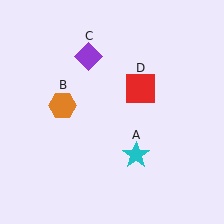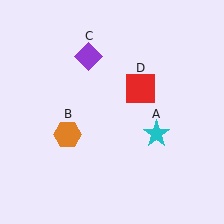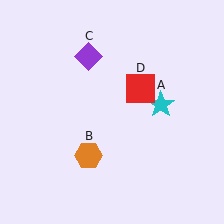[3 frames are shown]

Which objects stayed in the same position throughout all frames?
Purple diamond (object C) and red square (object D) remained stationary.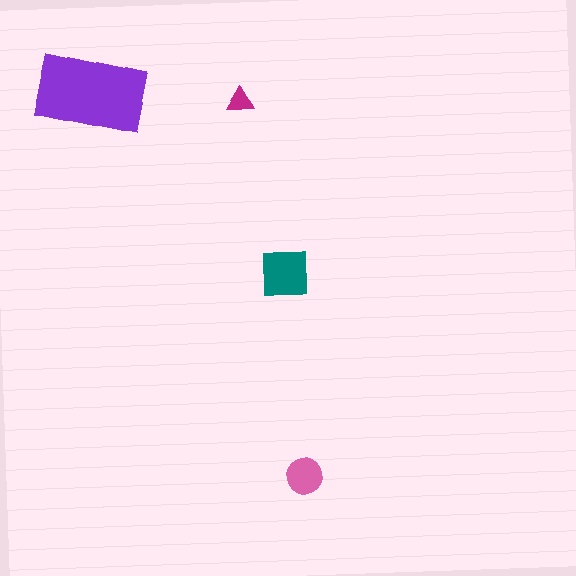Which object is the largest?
The purple rectangle.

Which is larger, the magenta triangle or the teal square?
The teal square.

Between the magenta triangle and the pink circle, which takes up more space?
The pink circle.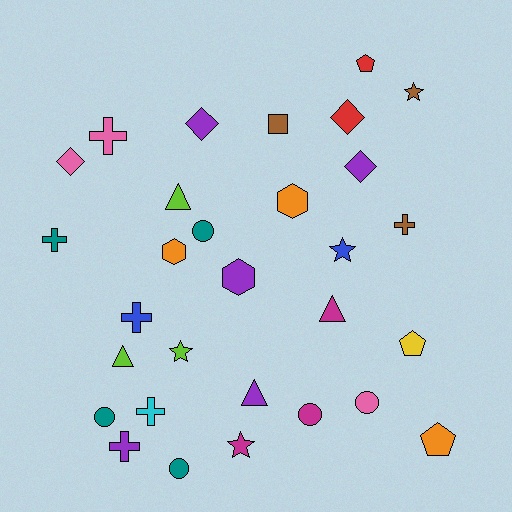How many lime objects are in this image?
There are 3 lime objects.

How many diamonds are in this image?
There are 4 diamonds.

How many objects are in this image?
There are 30 objects.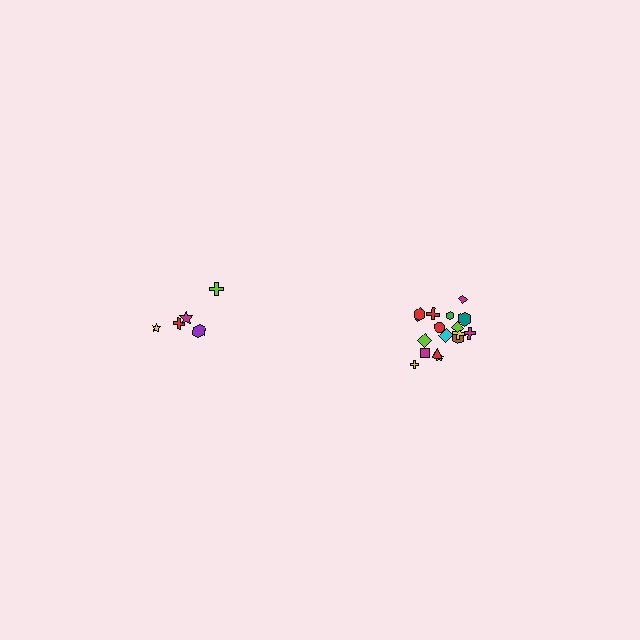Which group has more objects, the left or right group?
The right group.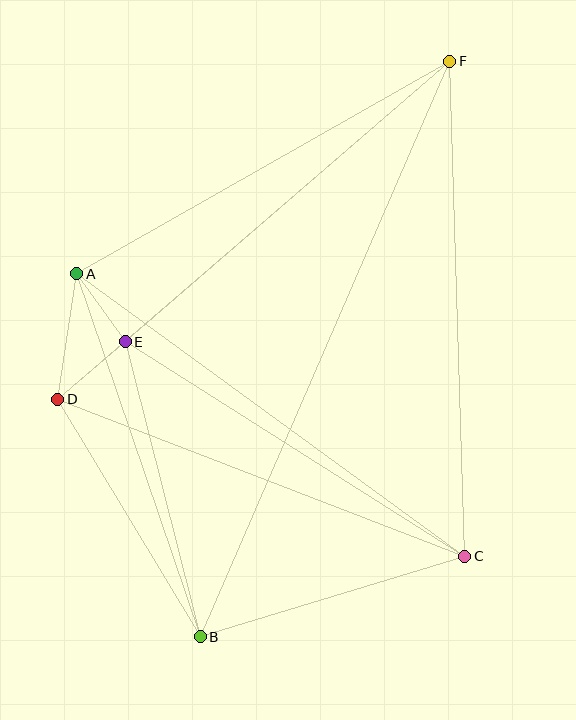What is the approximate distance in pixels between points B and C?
The distance between B and C is approximately 276 pixels.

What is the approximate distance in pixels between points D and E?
The distance between D and E is approximately 89 pixels.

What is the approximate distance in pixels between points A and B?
The distance between A and B is approximately 383 pixels.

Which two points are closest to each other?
Points A and E are closest to each other.